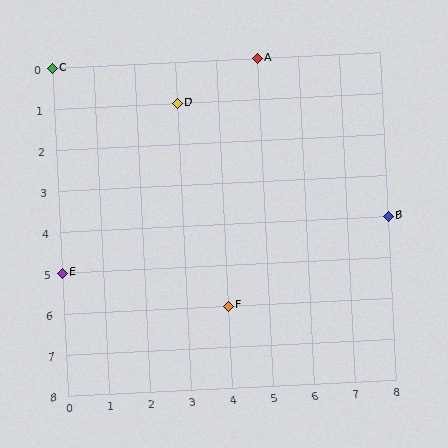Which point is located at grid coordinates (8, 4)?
Point B is at (8, 4).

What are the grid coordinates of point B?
Point B is at grid coordinates (8, 4).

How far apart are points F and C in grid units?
Points F and C are 4 columns and 6 rows apart (about 7.2 grid units diagonally).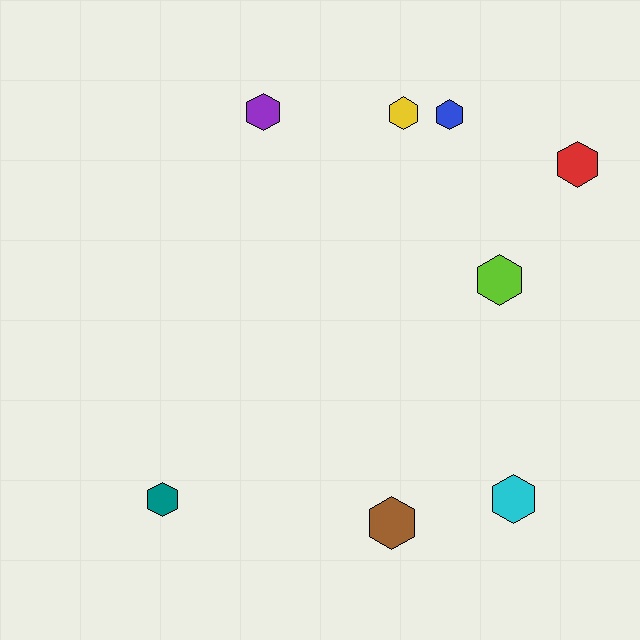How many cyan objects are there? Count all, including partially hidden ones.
There is 1 cyan object.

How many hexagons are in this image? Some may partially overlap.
There are 8 hexagons.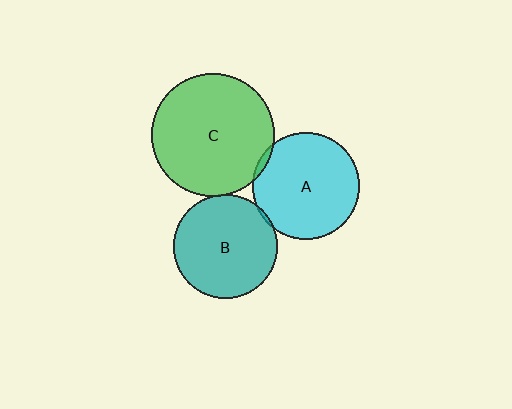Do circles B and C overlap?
Yes.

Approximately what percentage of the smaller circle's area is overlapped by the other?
Approximately 5%.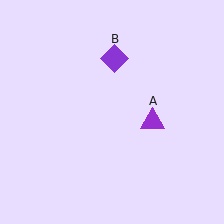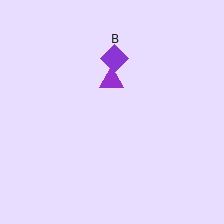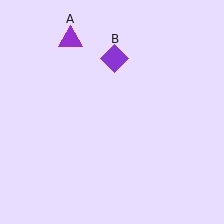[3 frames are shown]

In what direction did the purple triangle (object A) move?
The purple triangle (object A) moved up and to the left.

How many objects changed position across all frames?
1 object changed position: purple triangle (object A).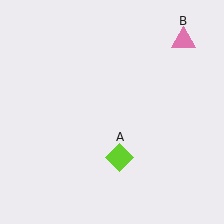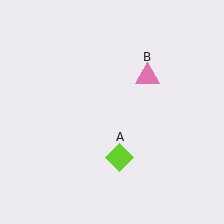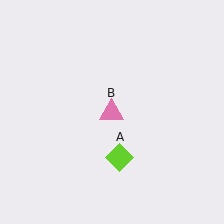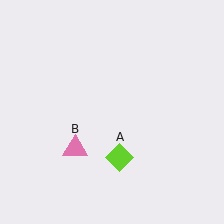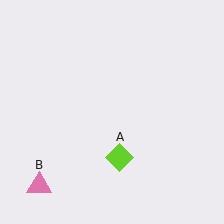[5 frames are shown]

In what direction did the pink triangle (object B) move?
The pink triangle (object B) moved down and to the left.